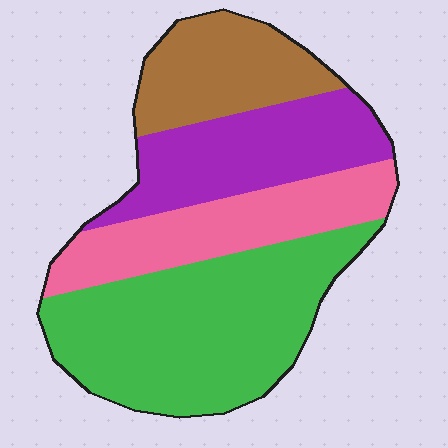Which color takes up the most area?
Green, at roughly 40%.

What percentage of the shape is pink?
Pink takes up about one fifth (1/5) of the shape.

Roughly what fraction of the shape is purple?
Purple takes up between a sixth and a third of the shape.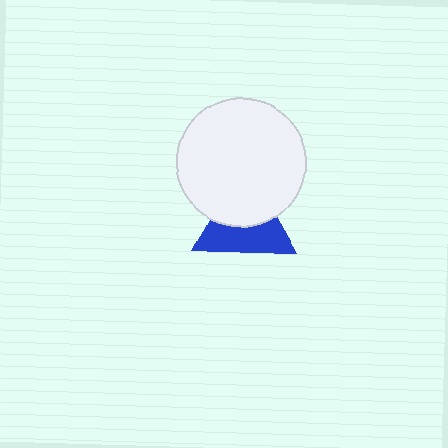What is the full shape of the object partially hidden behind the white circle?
The partially hidden object is a blue triangle.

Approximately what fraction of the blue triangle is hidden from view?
Roughly 49% of the blue triangle is hidden behind the white circle.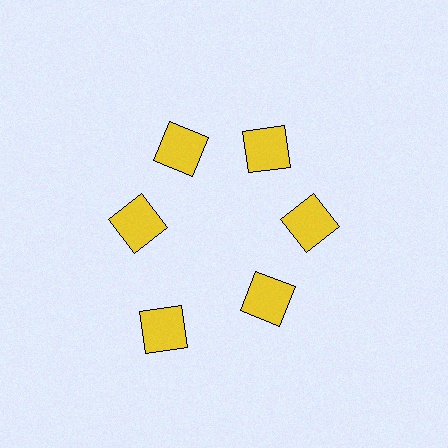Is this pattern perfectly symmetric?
No. The 6 yellow squares are arranged in a ring, but one element near the 7 o'clock position is pushed outward from the center, breaking the 6-fold rotational symmetry.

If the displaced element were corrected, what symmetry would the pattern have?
It would have 6-fold rotational symmetry — the pattern would map onto itself every 60 degrees.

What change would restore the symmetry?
The symmetry would be restored by moving it inward, back onto the ring so that all 6 squares sit at equal angles and equal distance from the center.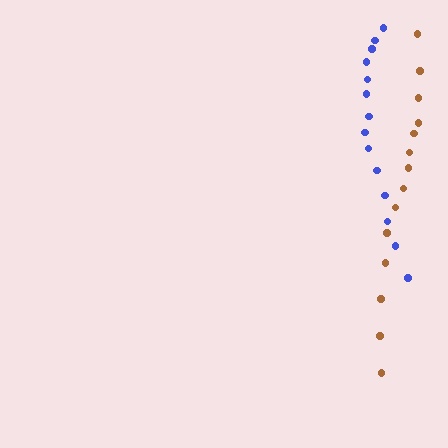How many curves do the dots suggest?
There are 2 distinct paths.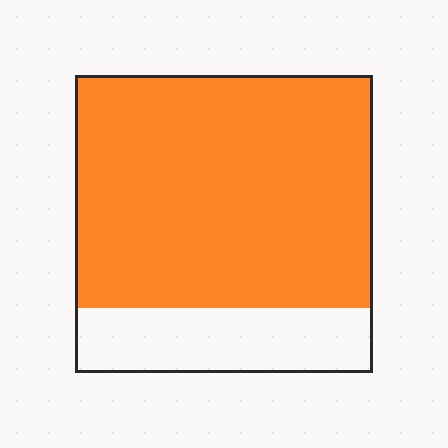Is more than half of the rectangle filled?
Yes.